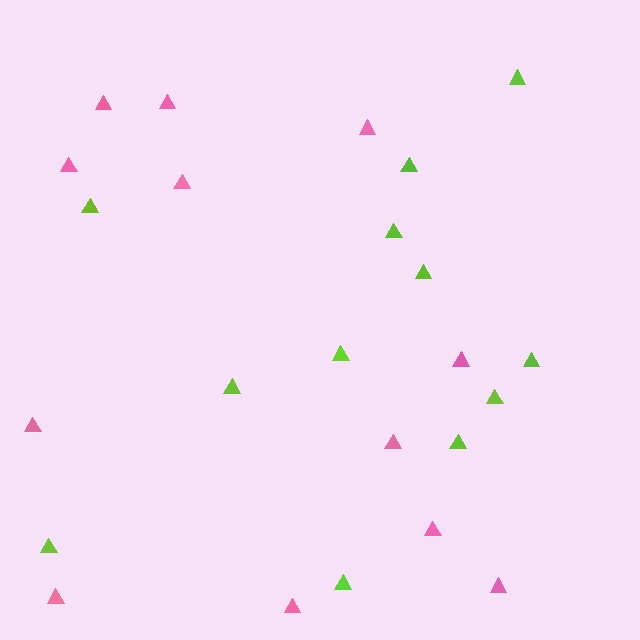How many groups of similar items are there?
There are 2 groups: one group of lime triangles (12) and one group of pink triangles (12).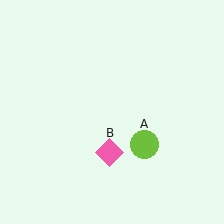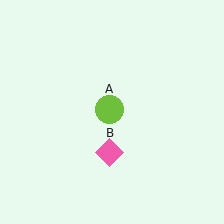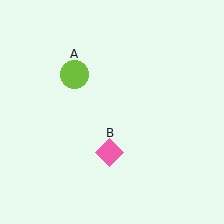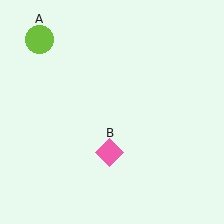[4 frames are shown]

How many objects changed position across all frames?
1 object changed position: lime circle (object A).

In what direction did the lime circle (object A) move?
The lime circle (object A) moved up and to the left.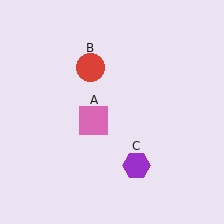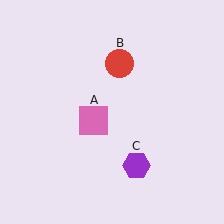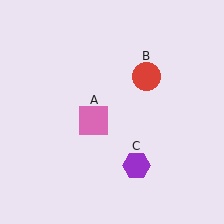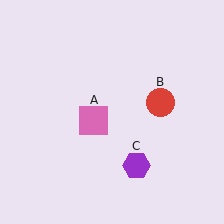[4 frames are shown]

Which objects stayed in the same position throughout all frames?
Pink square (object A) and purple hexagon (object C) remained stationary.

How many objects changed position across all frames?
1 object changed position: red circle (object B).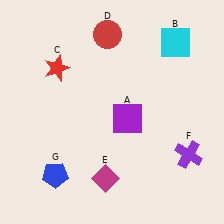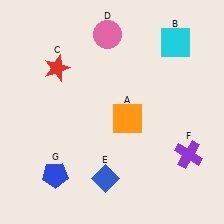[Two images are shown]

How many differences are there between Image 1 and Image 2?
There are 3 differences between the two images.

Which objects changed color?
A changed from purple to orange. D changed from red to pink. E changed from magenta to blue.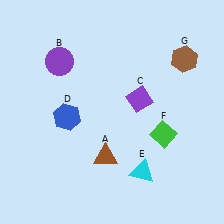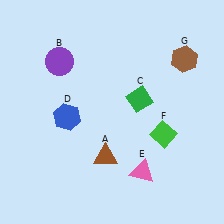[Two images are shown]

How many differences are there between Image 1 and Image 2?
There are 2 differences between the two images.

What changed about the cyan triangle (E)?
In Image 1, E is cyan. In Image 2, it changed to pink.